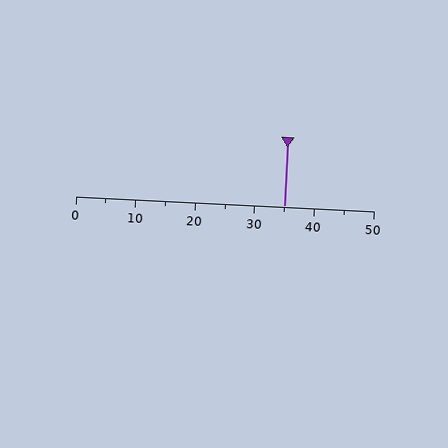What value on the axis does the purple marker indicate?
The marker indicates approximately 35.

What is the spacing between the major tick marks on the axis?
The major ticks are spaced 10 apart.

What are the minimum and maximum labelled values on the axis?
The axis runs from 0 to 50.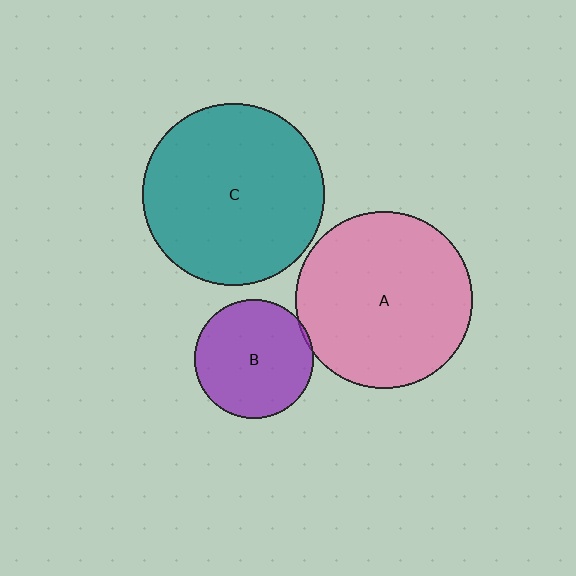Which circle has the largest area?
Circle C (teal).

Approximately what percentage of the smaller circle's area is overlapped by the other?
Approximately 5%.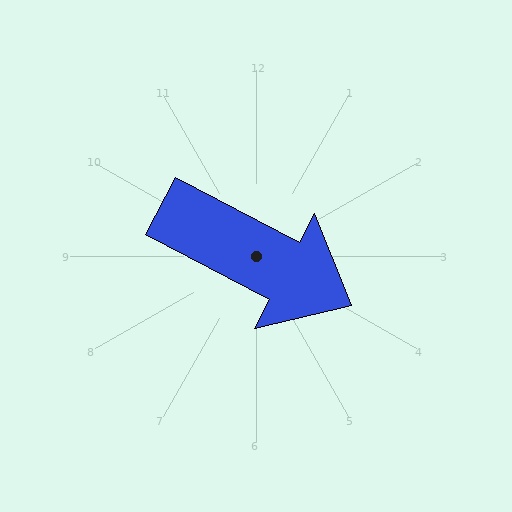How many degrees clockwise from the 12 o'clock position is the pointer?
Approximately 118 degrees.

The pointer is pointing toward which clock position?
Roughly 4 o'clock.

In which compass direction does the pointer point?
Southeast.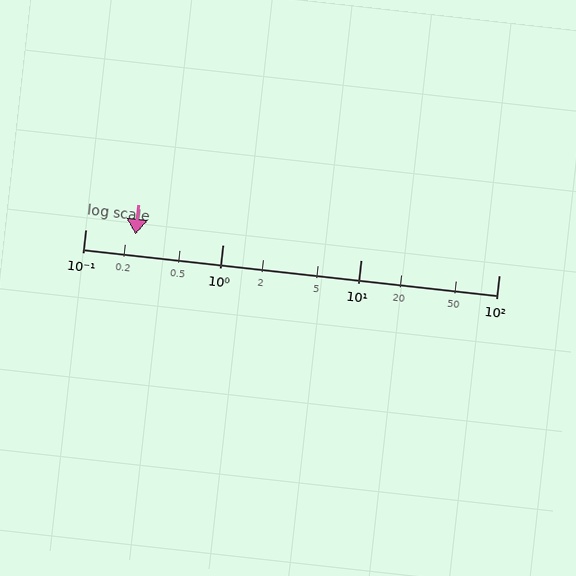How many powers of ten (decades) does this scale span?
The scale spans 3 decades, from 0.1 to 100.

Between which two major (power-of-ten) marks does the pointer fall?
The pointer is between 0.1 and 1.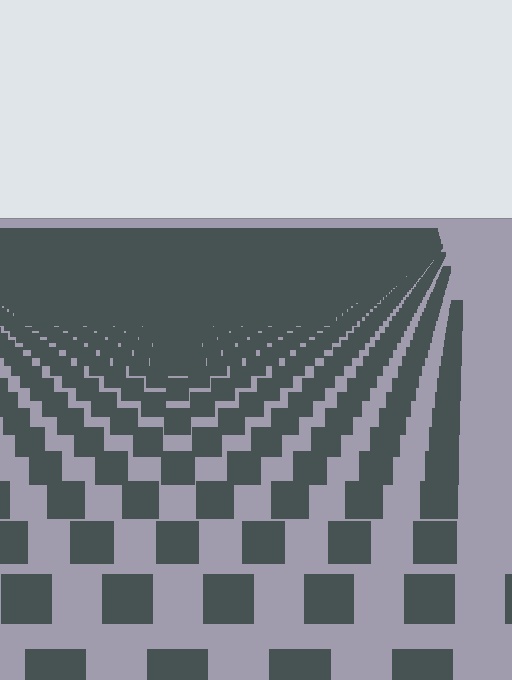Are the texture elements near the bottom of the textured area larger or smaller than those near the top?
Larger. Near the bottom, elements are closer to the viewer and appear at a bigger on-screen size.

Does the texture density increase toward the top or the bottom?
Density increases toward the top.